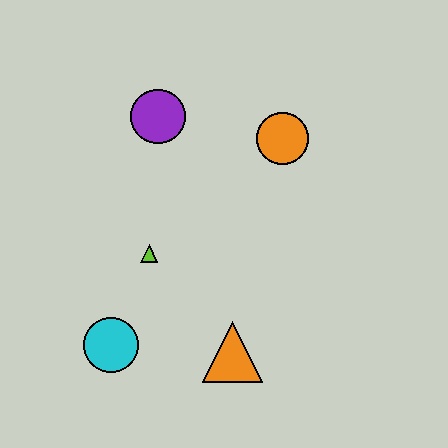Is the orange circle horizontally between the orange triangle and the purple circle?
No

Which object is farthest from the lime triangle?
The orange circle is farthest from the lime triangle.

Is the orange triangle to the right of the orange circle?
No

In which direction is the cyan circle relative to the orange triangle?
The cyan circle is to the left of the orange triangle.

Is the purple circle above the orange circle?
Yes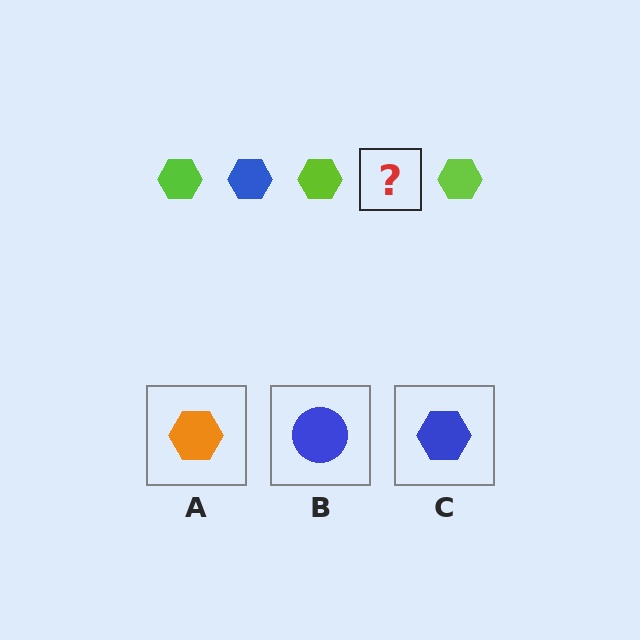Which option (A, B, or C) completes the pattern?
C.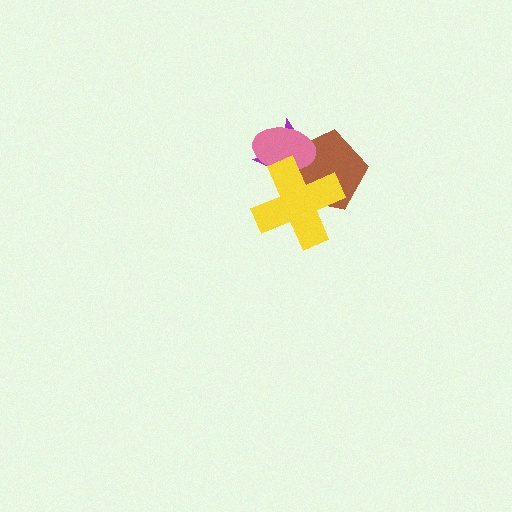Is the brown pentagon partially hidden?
Yes, it is partially covered by another shape.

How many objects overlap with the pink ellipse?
3 objects overlap with the pink ellipse.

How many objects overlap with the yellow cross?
3 objects overlap with the yellow cross.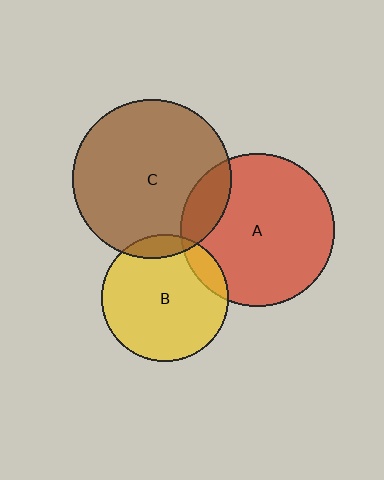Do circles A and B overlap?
Yes.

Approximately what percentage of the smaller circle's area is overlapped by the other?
Approximately 10%.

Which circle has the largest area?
Circle C (brown).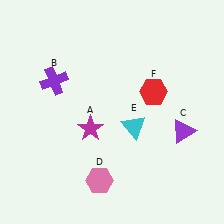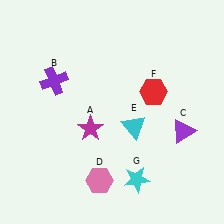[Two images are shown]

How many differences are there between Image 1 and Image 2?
There is 1 difference between the two images.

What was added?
A cyan star (G) was added in Image 2.